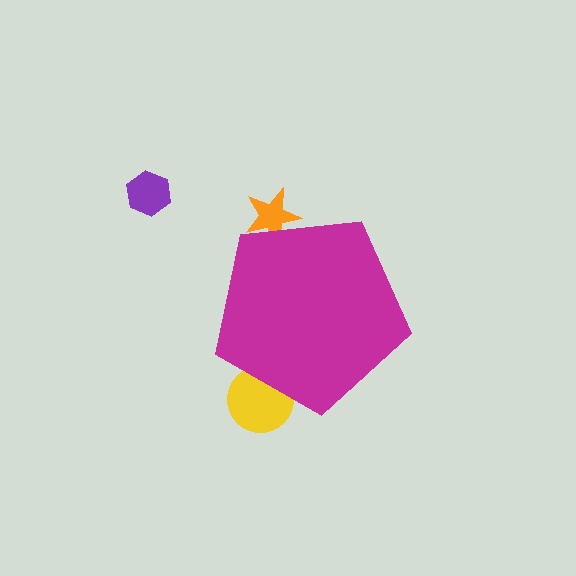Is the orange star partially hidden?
Yes, the orange star is partially hidden behind the magenta pentagon.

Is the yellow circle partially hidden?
Yes, the yellow circle is partially hidden behind the magenta pentagon.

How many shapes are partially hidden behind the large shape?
2 shapes are partially hidden.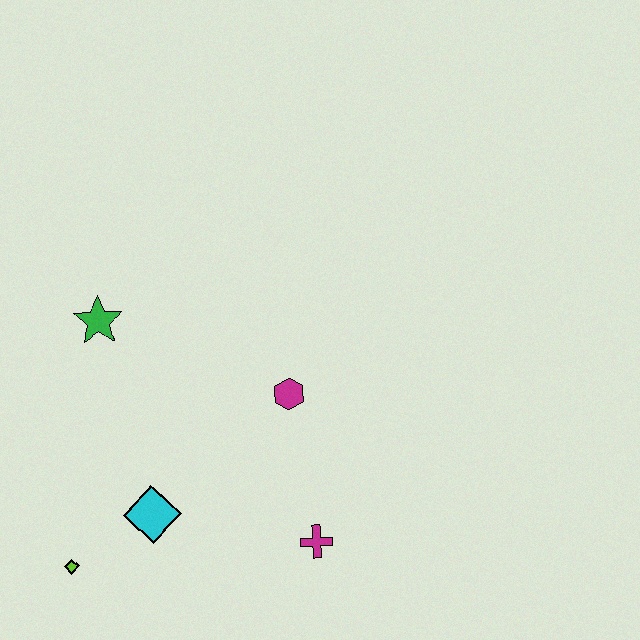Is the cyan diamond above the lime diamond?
Yes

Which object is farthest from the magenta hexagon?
The lime diamond is farthest from the magenta hexagon.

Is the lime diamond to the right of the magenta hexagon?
No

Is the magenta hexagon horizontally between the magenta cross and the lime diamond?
Yes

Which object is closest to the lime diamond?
The cyan diamond is closest to the lime diamond.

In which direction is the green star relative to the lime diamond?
The green star is above the lime diamond.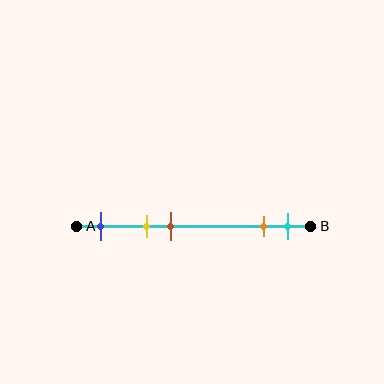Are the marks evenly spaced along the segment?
No, the marks are not evenly spaced.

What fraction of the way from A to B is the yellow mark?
The yellow mark is approximately 30% (0.3) of the way from A to B.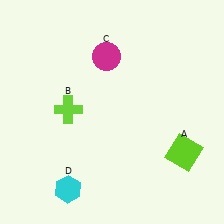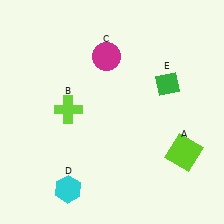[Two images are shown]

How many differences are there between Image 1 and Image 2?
There is 1 difference between the two images.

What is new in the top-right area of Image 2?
A green diamond (E) was added in the top-right area of Image 2.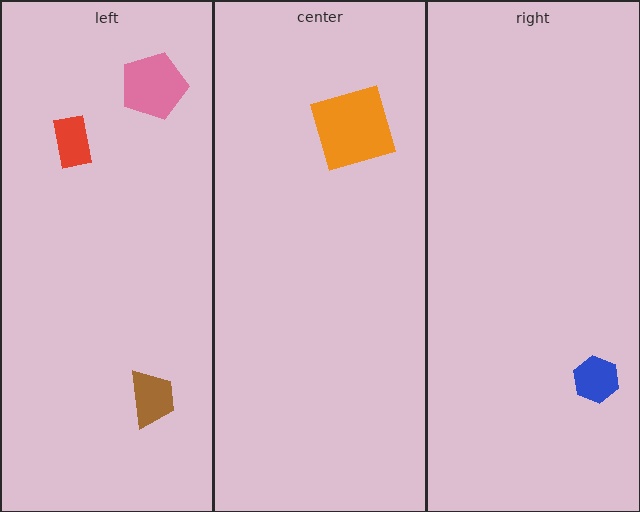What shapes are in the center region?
The orange square.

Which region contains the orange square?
The center region.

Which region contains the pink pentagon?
The left region.